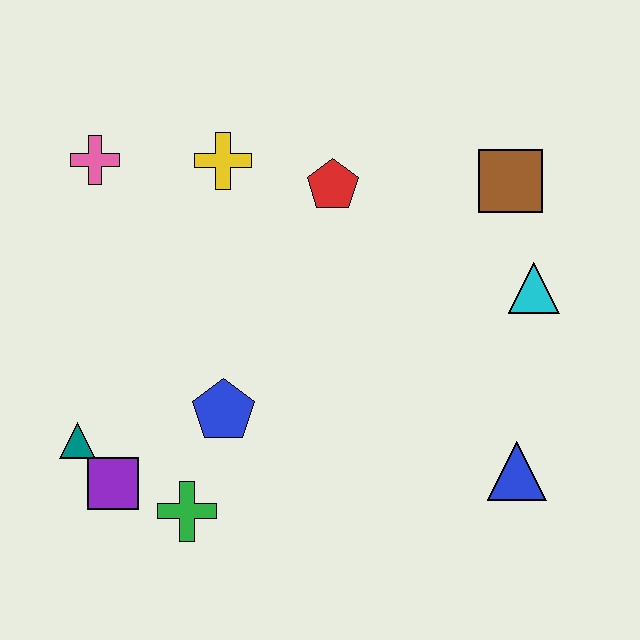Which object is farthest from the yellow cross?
The blue triangle is farthest from the yellow cross.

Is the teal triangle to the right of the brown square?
No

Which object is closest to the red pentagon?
The yellow cross is closest to the red pentagon.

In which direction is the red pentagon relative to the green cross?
The red pentagon is above the green cross.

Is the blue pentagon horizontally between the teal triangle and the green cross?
No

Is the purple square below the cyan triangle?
Yes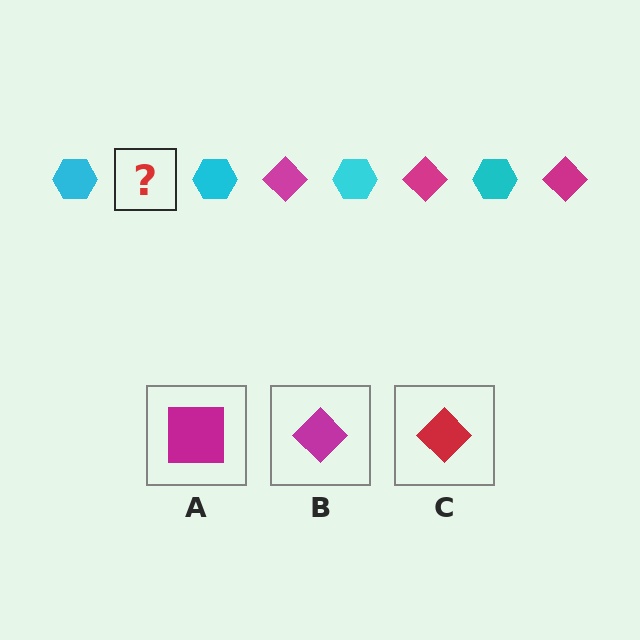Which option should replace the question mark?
Option B.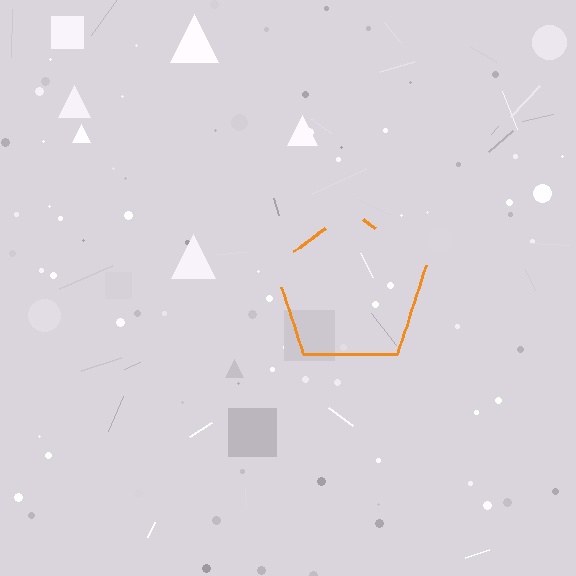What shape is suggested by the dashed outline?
The dashed outline suggests a pentagon.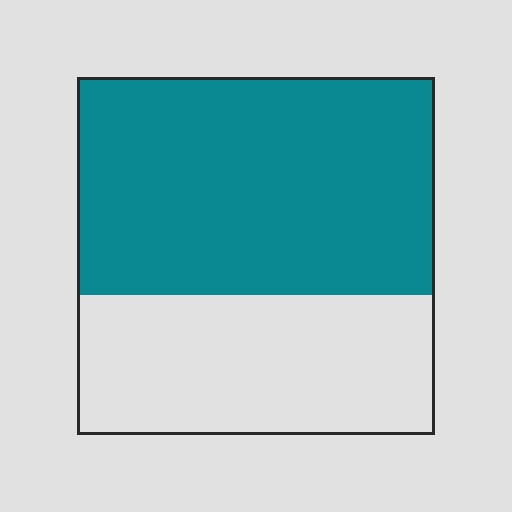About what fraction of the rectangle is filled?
About three fifths (3/5).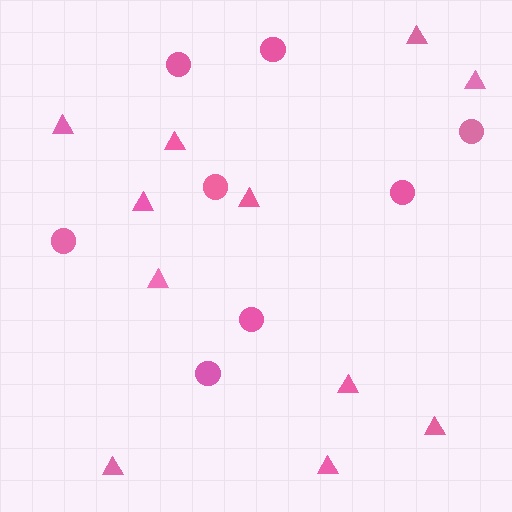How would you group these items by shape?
There are 2 groups: one group of circles (8) and one group of triangles (11).